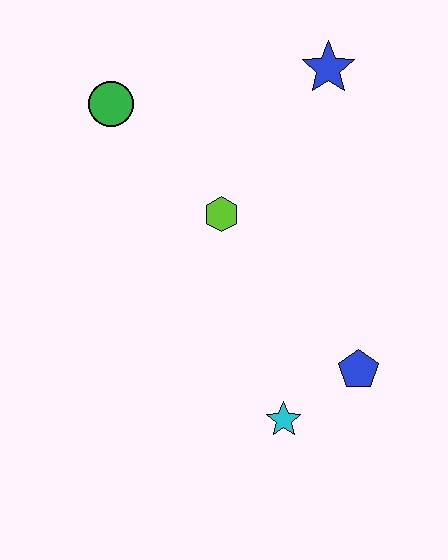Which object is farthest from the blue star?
The cyan star is farthest from the blue star.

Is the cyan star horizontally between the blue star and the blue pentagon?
No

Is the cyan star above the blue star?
No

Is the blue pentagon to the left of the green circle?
No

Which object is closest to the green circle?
The lime hexagon is closest to the green circle.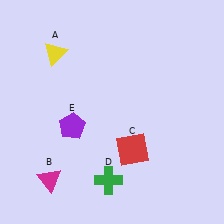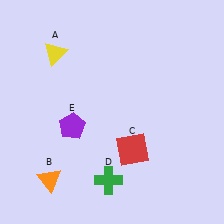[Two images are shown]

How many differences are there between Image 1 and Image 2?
There is 1 difference between the two images.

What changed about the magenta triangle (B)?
In Image 1, B is magenta. In Image 2, it changed to orange.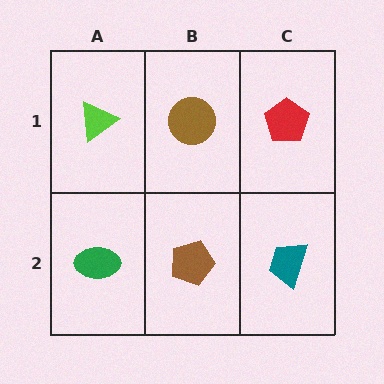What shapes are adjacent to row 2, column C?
A red pentagon (row 1, column C), a brown pentagon (row 2, column B).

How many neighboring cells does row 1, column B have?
3.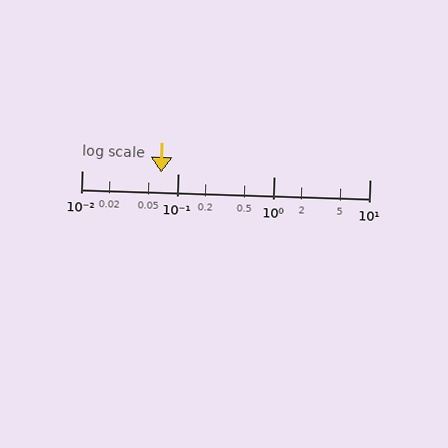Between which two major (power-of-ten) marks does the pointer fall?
The pointer is between 0.01 and 0.1.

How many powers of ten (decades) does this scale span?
The scale spans 3 decades, from 0.01 to 10.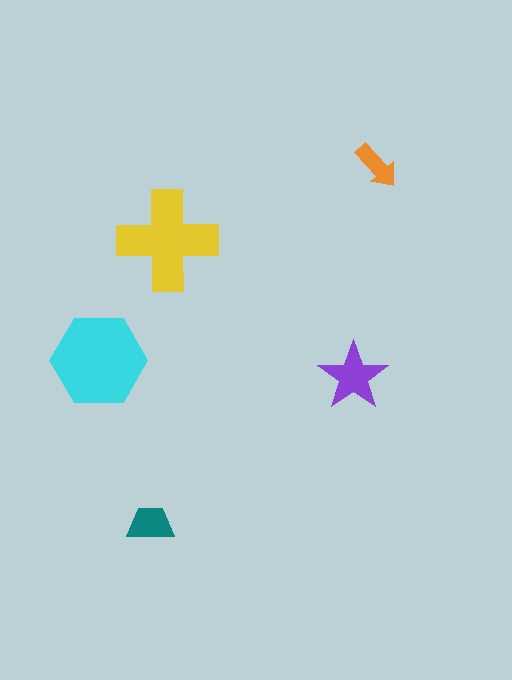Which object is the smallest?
The orange arrow.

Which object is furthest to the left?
The cyan hexagon is leftmost.